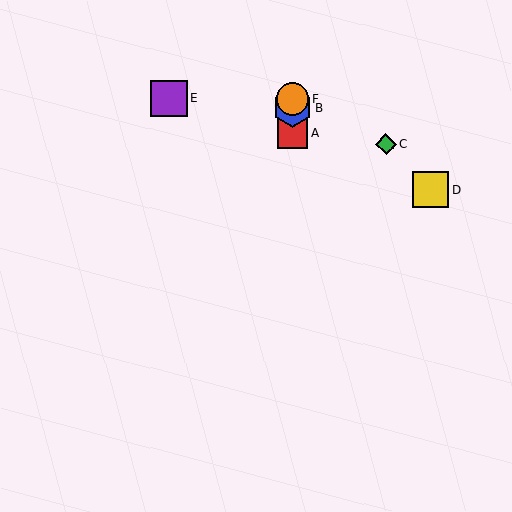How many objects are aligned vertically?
3 objects (A, B, F) are aligned vertically.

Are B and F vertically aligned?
Yes, both are at x≈293.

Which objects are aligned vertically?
Objects A, B, F are aligned vertically.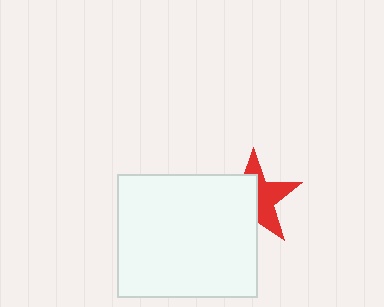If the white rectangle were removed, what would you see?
You would see the complete red star.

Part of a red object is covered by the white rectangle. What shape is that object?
It is a star.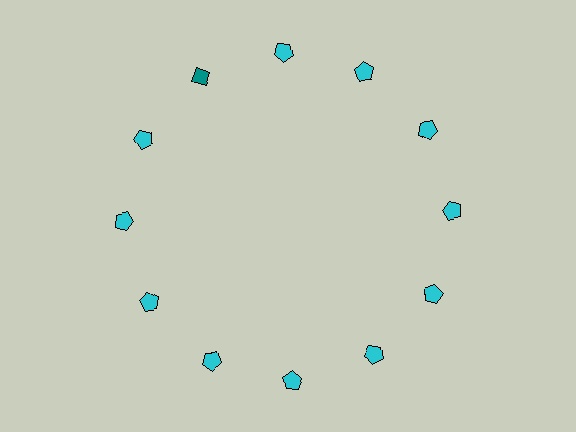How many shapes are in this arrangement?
There are 12 shapes arranged in a ring pattern.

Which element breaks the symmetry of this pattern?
The teal diamond at roughly the 11 o'clock position breaks the symmetry. All other shapes are cyan pentagons.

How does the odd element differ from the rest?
It differs in both color (teal instead of cyan) and shape (diamond instead of pentagon).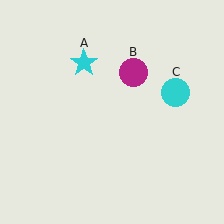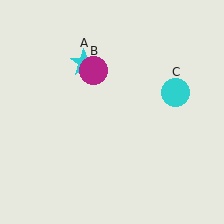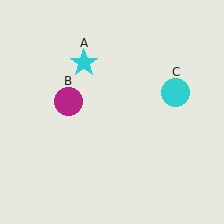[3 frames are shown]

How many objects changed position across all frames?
1 object changed position: magenta circle (object B).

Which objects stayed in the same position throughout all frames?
Cyan star (object A) and cyan circle (object C) remained stationary.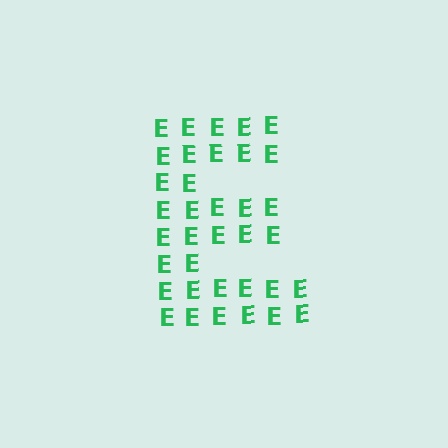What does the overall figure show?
The overall figure shows the letter E.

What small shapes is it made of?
It is made of small letter E's.